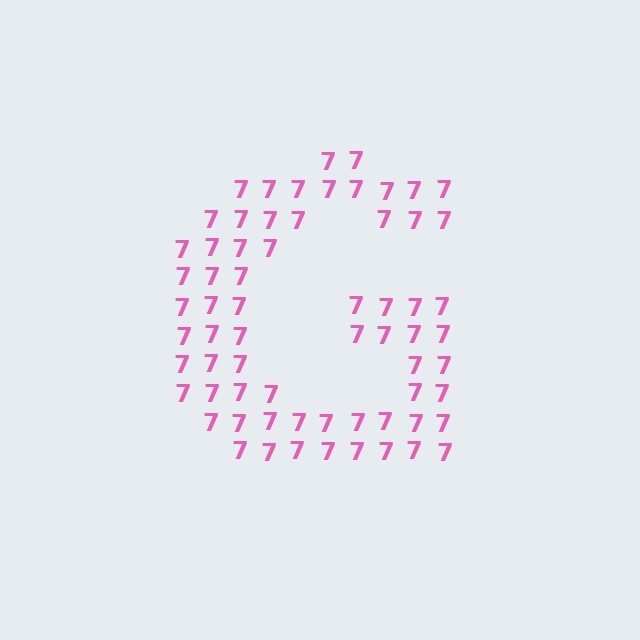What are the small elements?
The small elements are digit 7's.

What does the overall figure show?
The overall figure shows the letter G.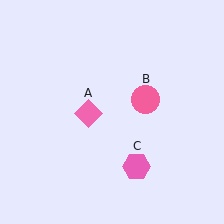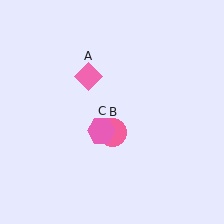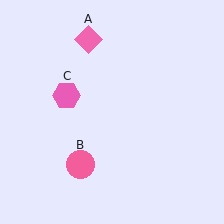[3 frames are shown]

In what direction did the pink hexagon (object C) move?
The pink hexagon (object C) moved up and to the left.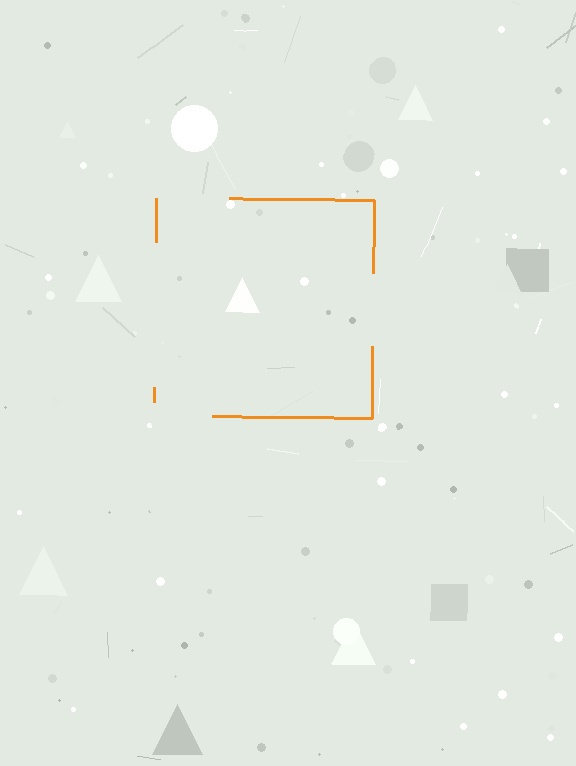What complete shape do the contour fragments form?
The contour fragments form a square.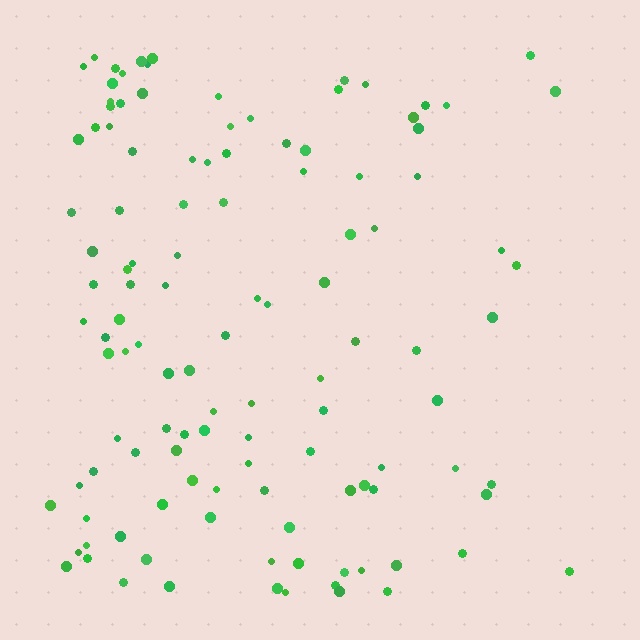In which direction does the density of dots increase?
From right to left, with the left side densest.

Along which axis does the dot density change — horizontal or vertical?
Horizontal.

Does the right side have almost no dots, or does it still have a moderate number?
Still a moderate number, just noticeably fewer than the left.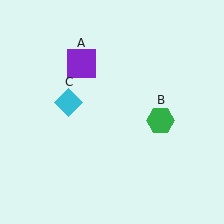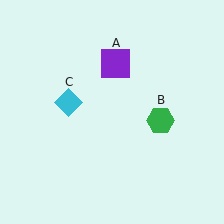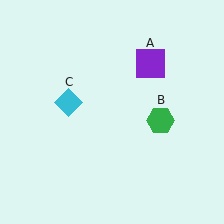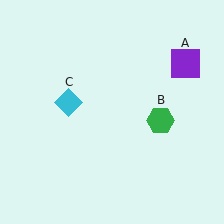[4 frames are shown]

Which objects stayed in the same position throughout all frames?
Green hexagon (object B) and cyan diamond (object C) remained stationary.